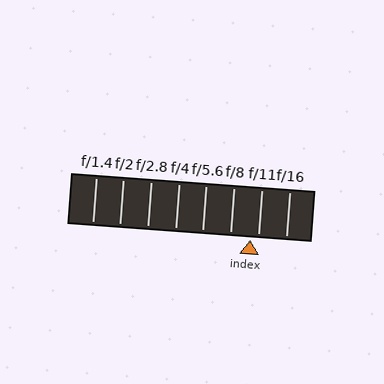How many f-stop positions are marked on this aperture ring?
There are 8 f-stop positions marked.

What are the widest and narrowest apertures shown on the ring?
The widest aperture shown is f/1.4 and the narrowest is f/16.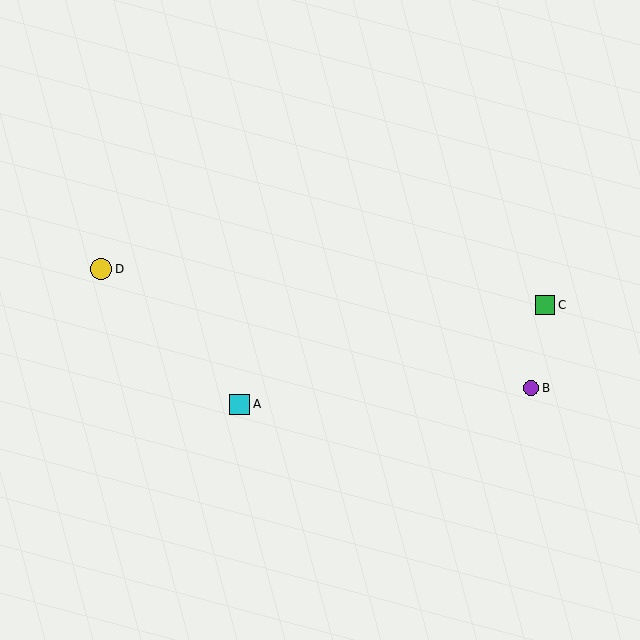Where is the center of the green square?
The center of the green square is at (545, 305).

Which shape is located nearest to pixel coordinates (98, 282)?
The yellow circle (labeled D) at (101, 269) is nearest to that location.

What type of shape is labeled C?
Shape C is a green square.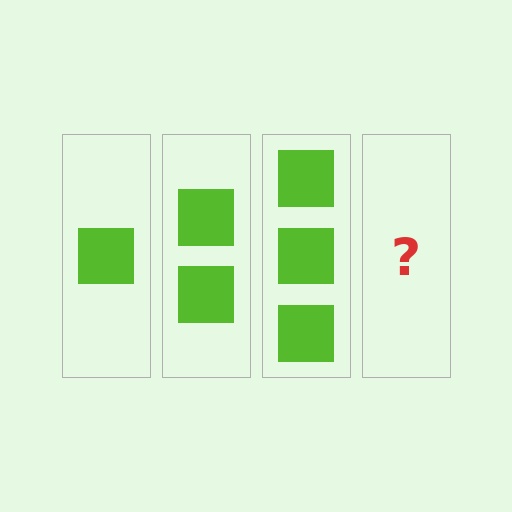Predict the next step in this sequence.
The next step is 4 squares.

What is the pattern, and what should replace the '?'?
The pattern is that each step adds one more square. The '?' should be 4 squares.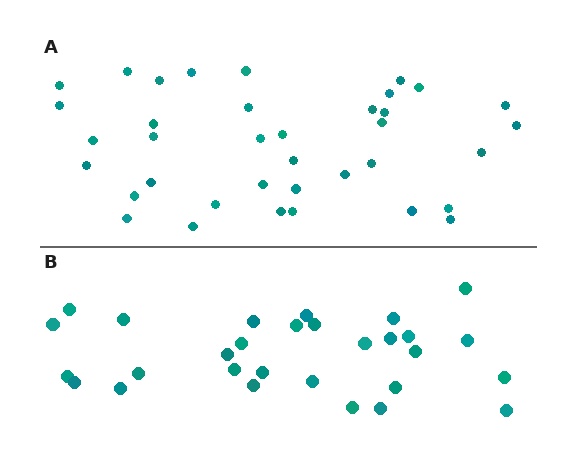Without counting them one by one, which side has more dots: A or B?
Region A (the top region) has more dots.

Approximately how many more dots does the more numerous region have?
Region A has roughly 8 or so more dots than region B.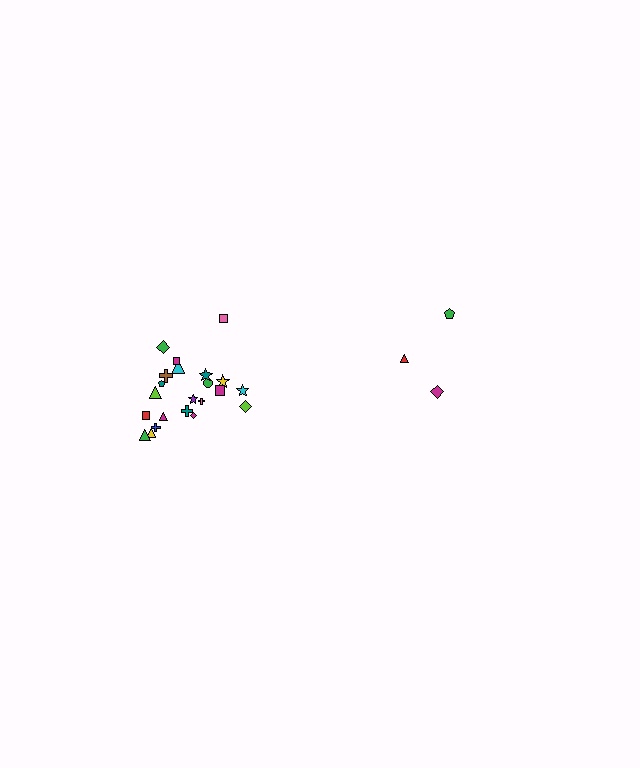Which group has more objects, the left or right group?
The left group.